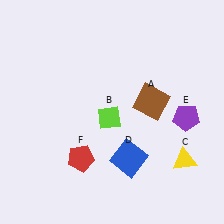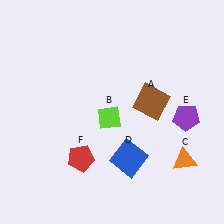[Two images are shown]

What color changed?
The triangle (C) changed from yellow in Image 1 to orange in Image 2.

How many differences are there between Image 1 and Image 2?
There is 1 difference between the two images.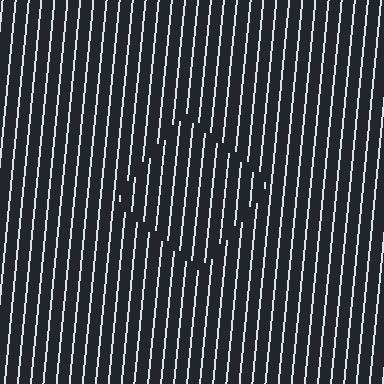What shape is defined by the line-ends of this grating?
An illusory square. The interior of the shape contains the same grating, shifted by half a period — the contour is defined by the phase discontinuity where line-ends from the inner and outer gratings abut.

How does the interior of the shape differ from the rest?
The interior of the shape contains the same grating, shifted by half a period — the contour is defined by the phase discontinuity where line-ends from the inner and outer gratings abut.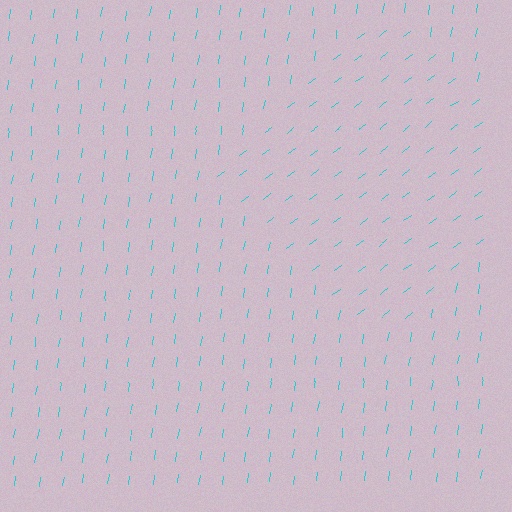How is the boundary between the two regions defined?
The boundary is defined purely by a change in line orientation (approximately 45 degrees difference). All lines are the same color and thickness.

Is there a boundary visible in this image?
Yes, there is a texture boundary formed by a change in line orientation.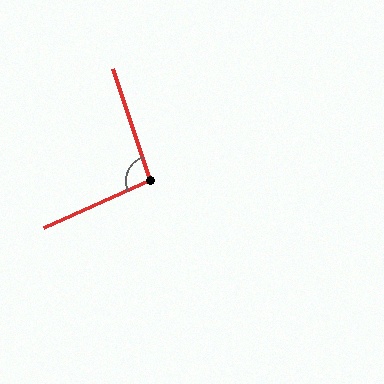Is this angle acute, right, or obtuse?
It is obtuse.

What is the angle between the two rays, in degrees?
Approximately 95 degrees.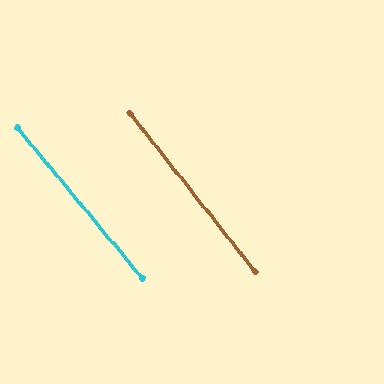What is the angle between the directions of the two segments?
Approximately 1 degree.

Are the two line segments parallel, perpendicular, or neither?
Parallel — their directions differ by only 1.1°.